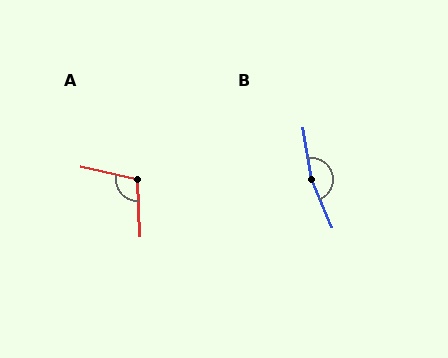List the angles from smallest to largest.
A (105°), B (166°).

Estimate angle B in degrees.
Approximately 166 degrees.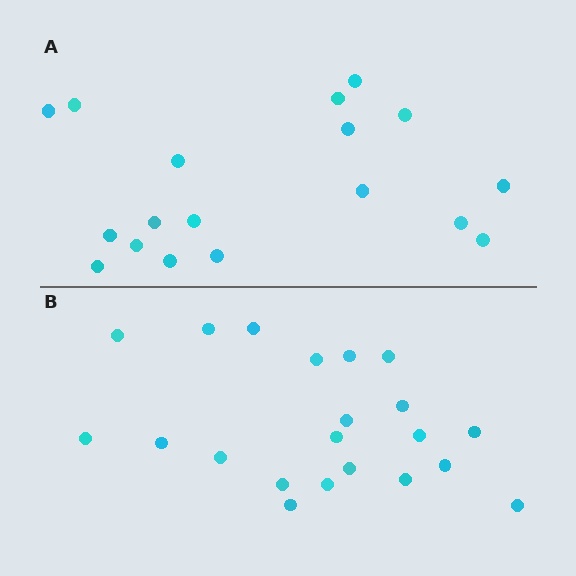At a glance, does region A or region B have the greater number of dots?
Region B (the bottom region) has more dots.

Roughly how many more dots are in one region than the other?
Region B has just a few more — roughly 2 or 3 more dots than region A.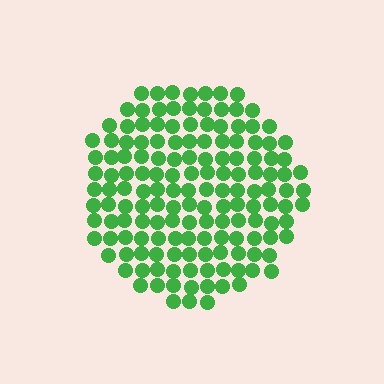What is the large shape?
The large shape is a circle.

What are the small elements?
The small elements are circles.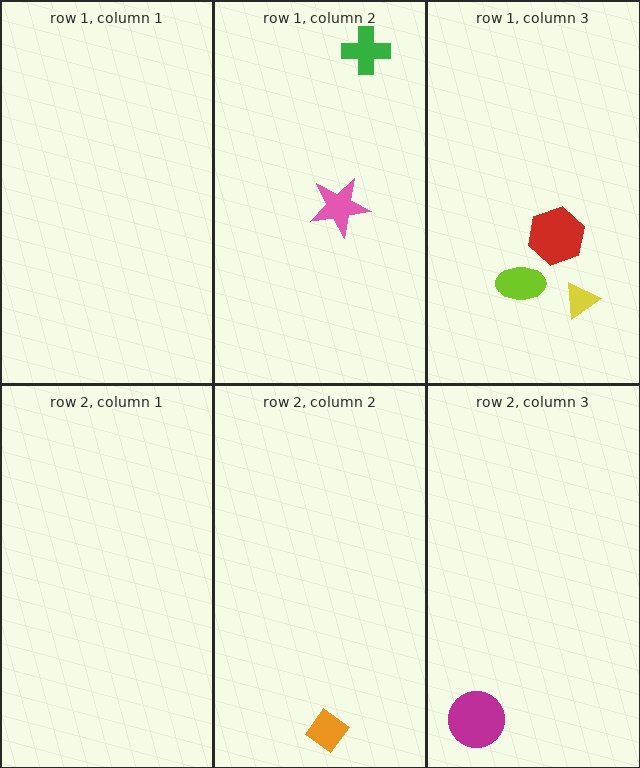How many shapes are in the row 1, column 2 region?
2.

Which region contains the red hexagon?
The row 1, column 3 region.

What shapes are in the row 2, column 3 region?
The magenta circle.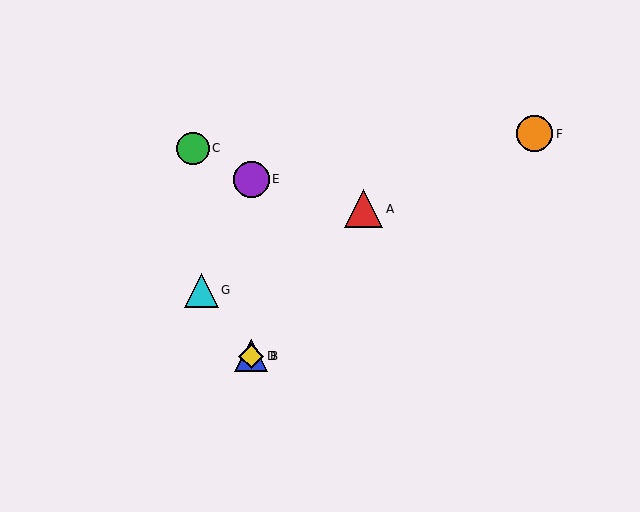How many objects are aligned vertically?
3 objects (B, D, E) are aligned vertically.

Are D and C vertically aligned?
No, D is at x≈251 and C is at x≈193.